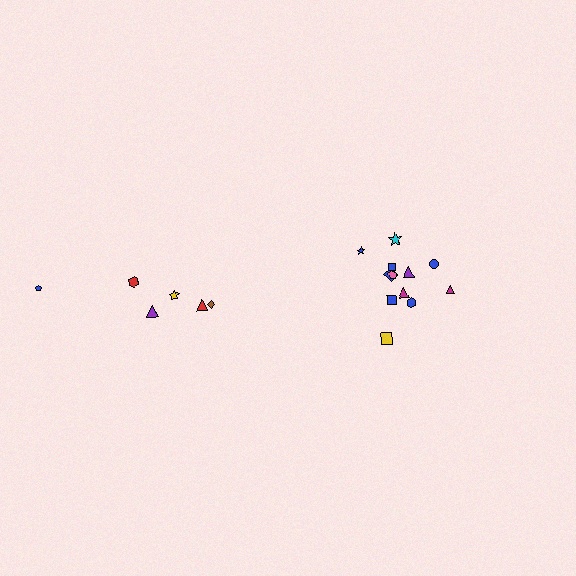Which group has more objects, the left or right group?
The right group.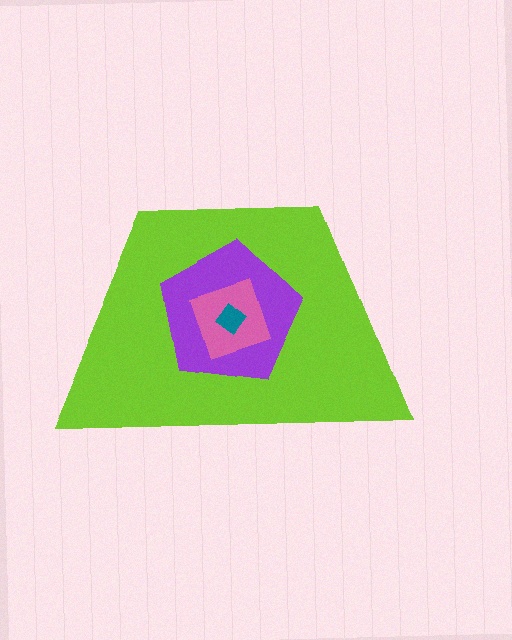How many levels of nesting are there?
4.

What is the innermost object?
The teal diamond.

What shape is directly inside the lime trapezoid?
The purple pentagon.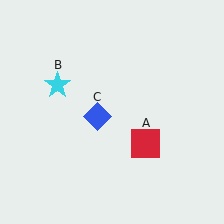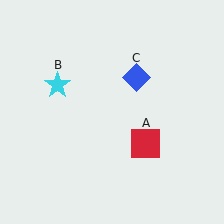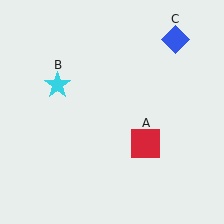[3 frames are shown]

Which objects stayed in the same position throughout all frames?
Red square (object A) and cyan star (object B) remained stationary.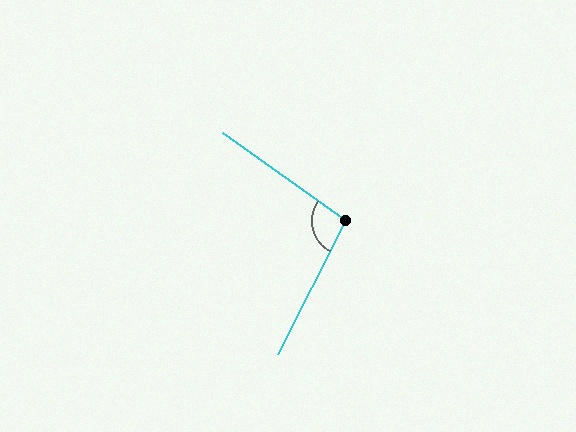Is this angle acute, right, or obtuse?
It is obtuse.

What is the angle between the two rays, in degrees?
Approximately 99 degrees.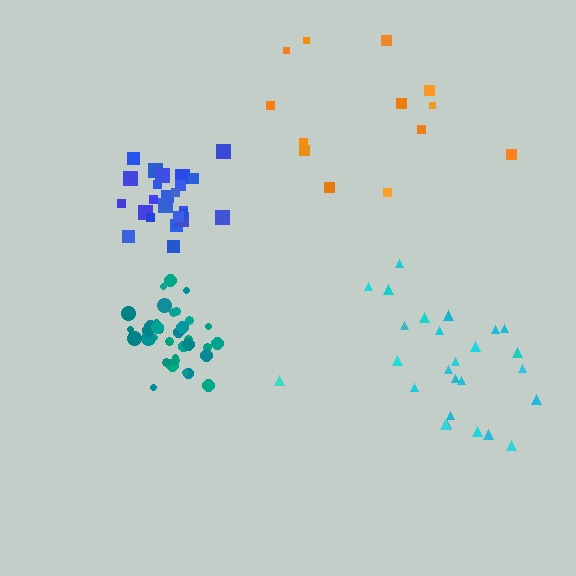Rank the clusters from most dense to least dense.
teal, blue, cyan, orange.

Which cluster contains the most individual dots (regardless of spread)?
Teal (35).